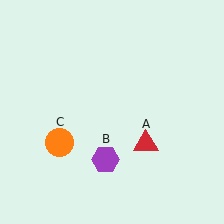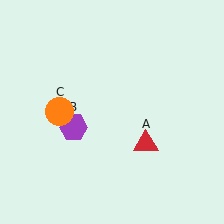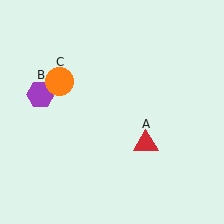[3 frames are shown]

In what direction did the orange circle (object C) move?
The orange circle (object C) moved up.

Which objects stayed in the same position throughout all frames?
Red triangle (object A) remained stationary.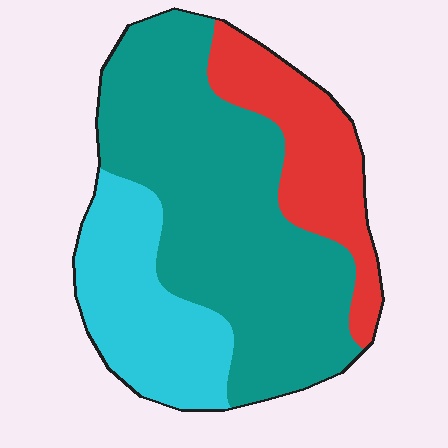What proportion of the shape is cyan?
Cyan covers 24% of the shape.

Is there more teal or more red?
Teal.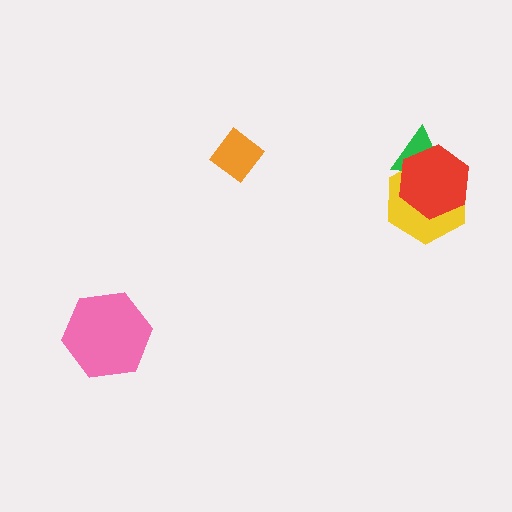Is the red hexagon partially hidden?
No, no other shape covers it.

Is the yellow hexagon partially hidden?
Yes, it is partially covered by another shape.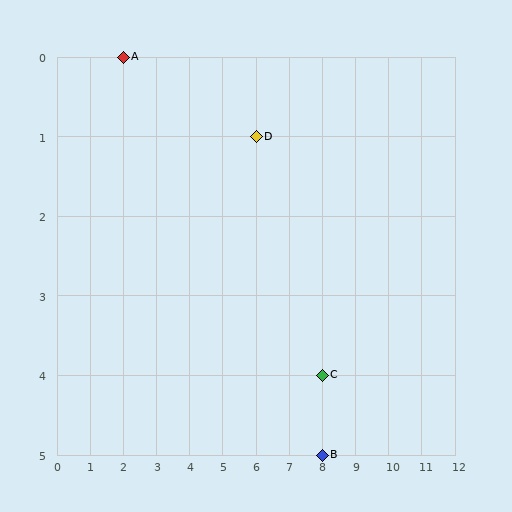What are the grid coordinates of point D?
Point D is at grid coordinates (6, 1).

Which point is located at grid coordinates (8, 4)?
Point C is at (8, 4).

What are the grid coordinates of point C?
Point C is at grid coordinates (8, 4).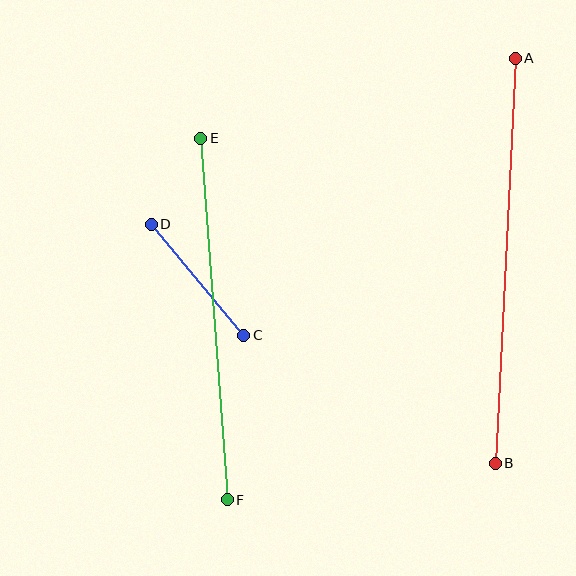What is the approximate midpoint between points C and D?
The midpoint is at approximately (197, 280) pixels.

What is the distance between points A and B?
The distance is approximately 406 pixels.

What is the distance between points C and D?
The distance is approximately 145 pixels.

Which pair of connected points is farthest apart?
Points A and B are farthest apart.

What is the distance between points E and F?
The distance is approximately 362 pixels.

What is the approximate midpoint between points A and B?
The midpoint is at approximately (505, 261) pixels.